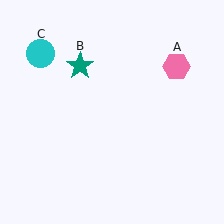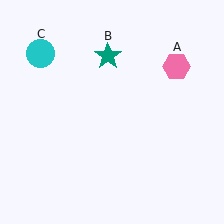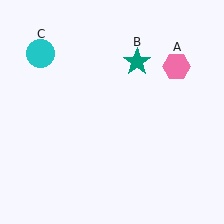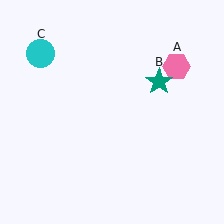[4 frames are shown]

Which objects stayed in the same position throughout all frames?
Pink hexagon (object A) and cyan circle (object C) remained stationary.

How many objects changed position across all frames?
1 object changed position: teal star (object B).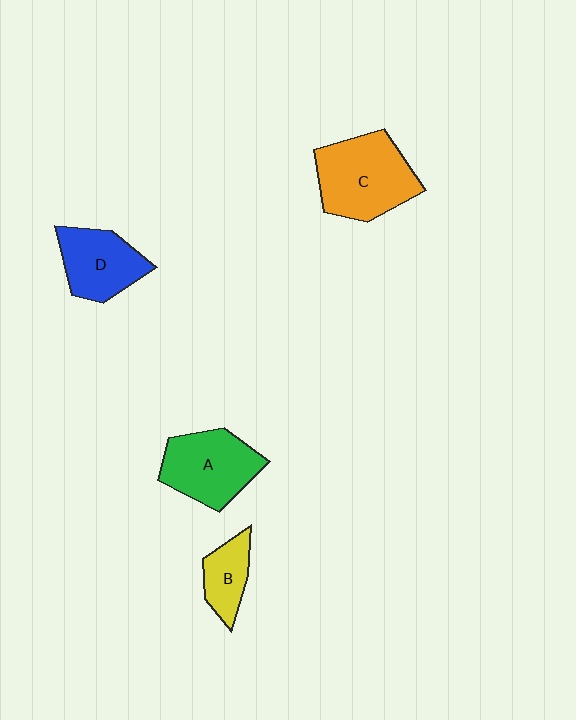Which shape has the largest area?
Shape C (orange).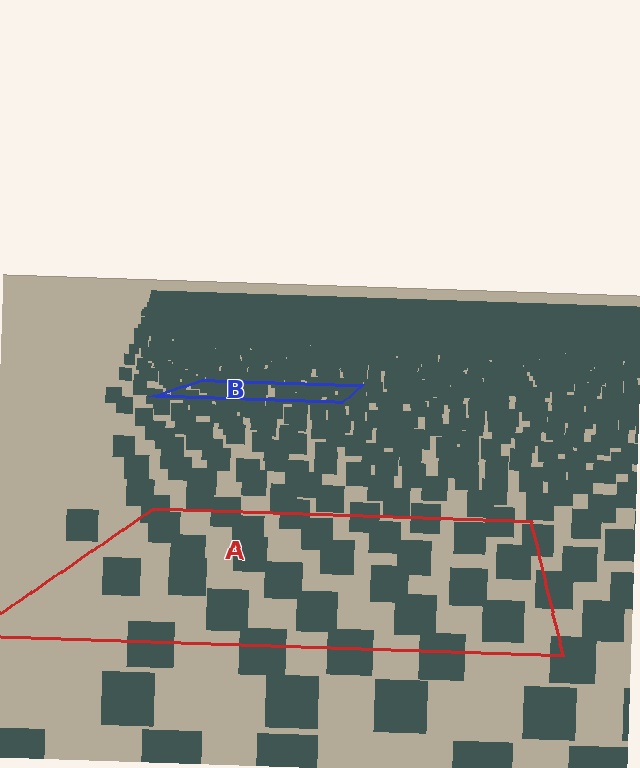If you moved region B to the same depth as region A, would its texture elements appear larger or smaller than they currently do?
They would appear larger. At a closer depth, the same texture elements are projected at a bigger on-screen size.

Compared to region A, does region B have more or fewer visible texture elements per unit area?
Region B has more texture elements per unit area — they are packed more densely because it is farther away.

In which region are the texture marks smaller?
The texture marks are smaller in region B, because it is farther away.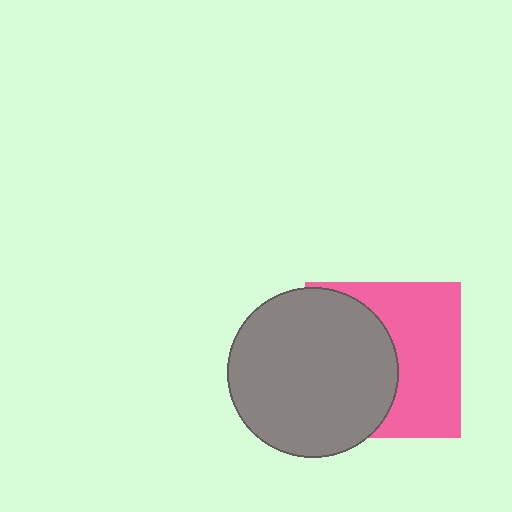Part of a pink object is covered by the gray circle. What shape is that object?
It is a square.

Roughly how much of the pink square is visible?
About half of it is visible (roughly 51%).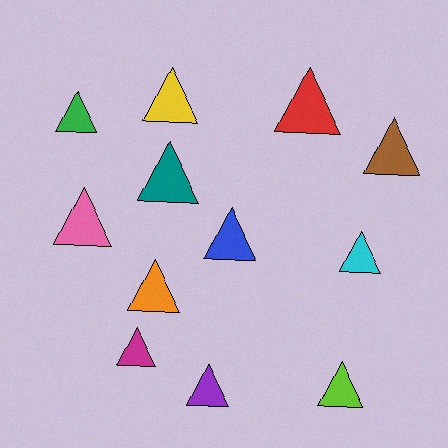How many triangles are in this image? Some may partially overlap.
There are 12 triangles.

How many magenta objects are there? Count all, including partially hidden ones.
There is 1 magenta object.